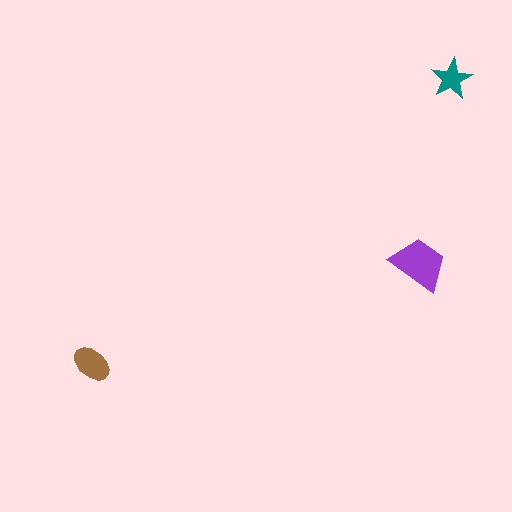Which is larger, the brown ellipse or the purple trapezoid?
The purple trapezoid.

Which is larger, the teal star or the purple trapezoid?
The purple trapezoid.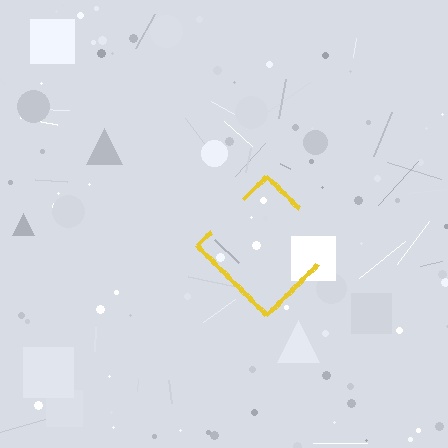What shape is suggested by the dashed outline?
The dashed outline suggests a diamond.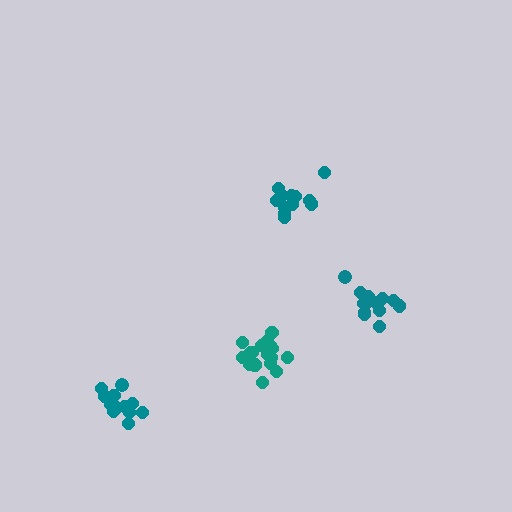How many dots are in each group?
Group 1: 12 dots, Group 2: 18 dots, Group 3: 14 dots, Group 4: 12 dots (56 total).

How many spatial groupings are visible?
There are 4 spatial groupings.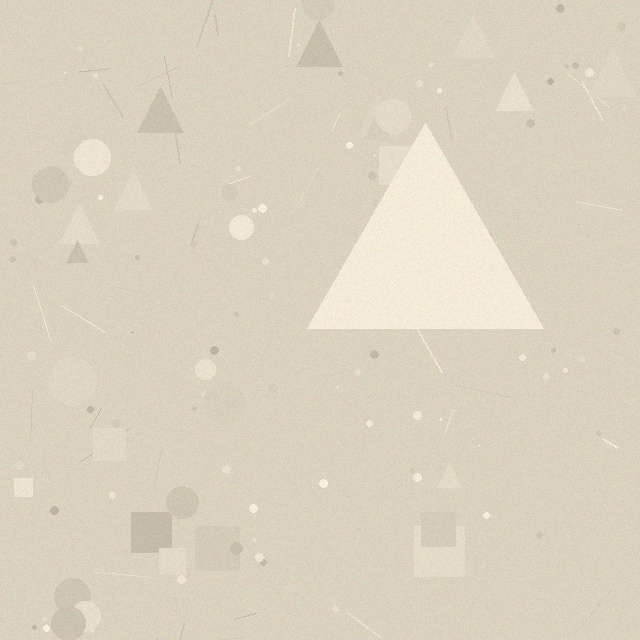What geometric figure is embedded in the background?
A triangle is embedded in the background.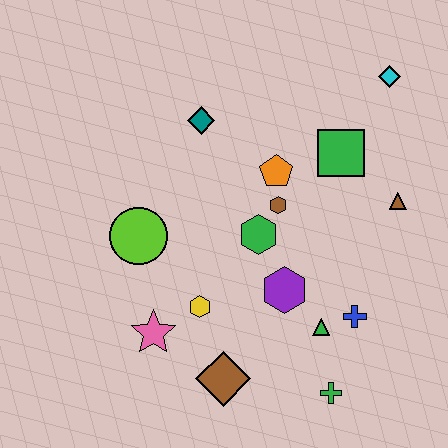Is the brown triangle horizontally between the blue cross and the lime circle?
No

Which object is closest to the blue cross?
The green triangle is closest to the blue cross.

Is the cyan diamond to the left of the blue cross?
No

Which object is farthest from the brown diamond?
The cyan diamond is farthest from the brown diamond.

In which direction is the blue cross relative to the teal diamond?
The blue cross is below the teal diamond.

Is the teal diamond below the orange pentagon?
No